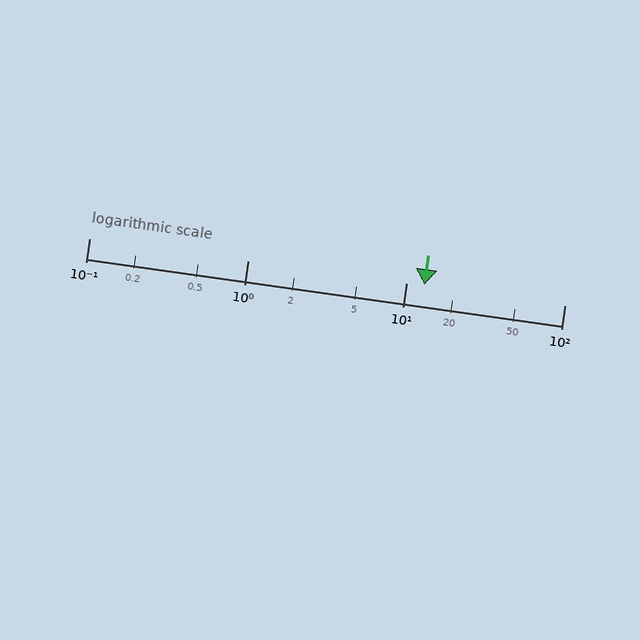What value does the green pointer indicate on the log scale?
The pointer indicates approximately 13.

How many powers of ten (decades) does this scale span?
The scale spans 3 decades, from 0.1 to 100.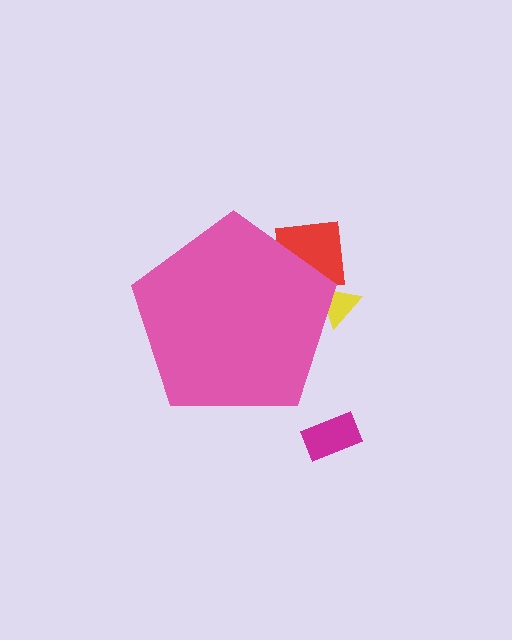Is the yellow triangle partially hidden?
Yes, the yellow triangle is partially hidden behind the pink pentagon.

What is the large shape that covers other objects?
A pink pentagon.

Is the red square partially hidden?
Yes, the red square is partially hidden behind the pink pentagon.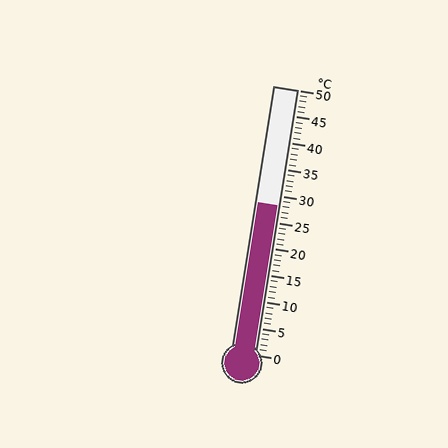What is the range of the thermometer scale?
The thermometer scale ranges from 0°C to 50°C.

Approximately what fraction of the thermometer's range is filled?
The thermometer is filled to approximately 55% of its range.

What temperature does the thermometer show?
The thermometer shows approximately 28°C.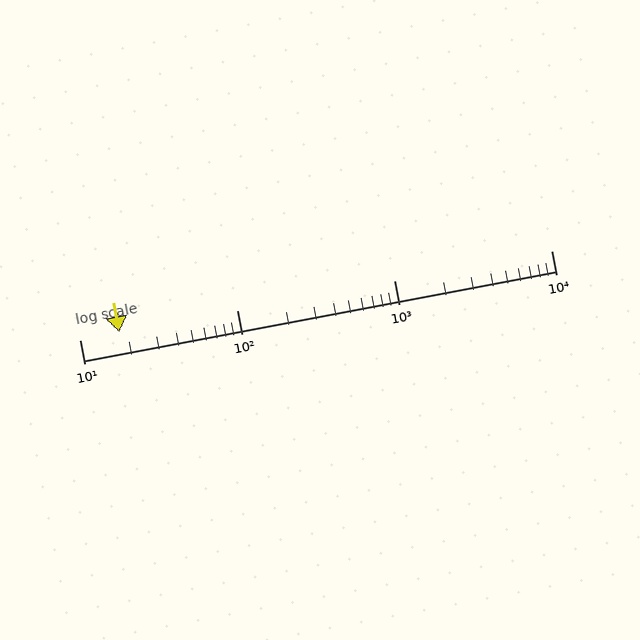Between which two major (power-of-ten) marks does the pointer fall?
The pointer is between 10 and 100.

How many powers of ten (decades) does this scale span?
The scale spans 3 decades, from 10 to 10000.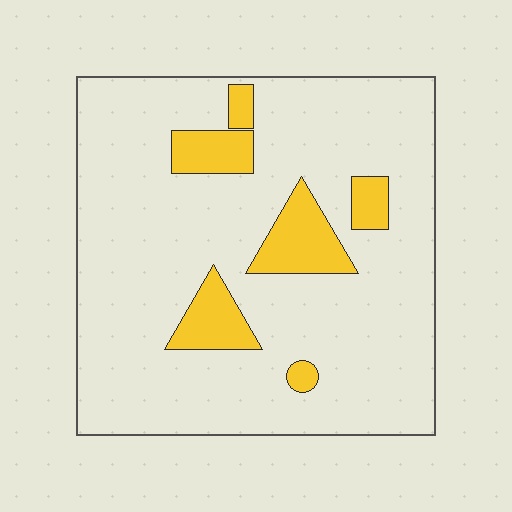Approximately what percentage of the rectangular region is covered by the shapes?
Approximately 15%.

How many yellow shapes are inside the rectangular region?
6.